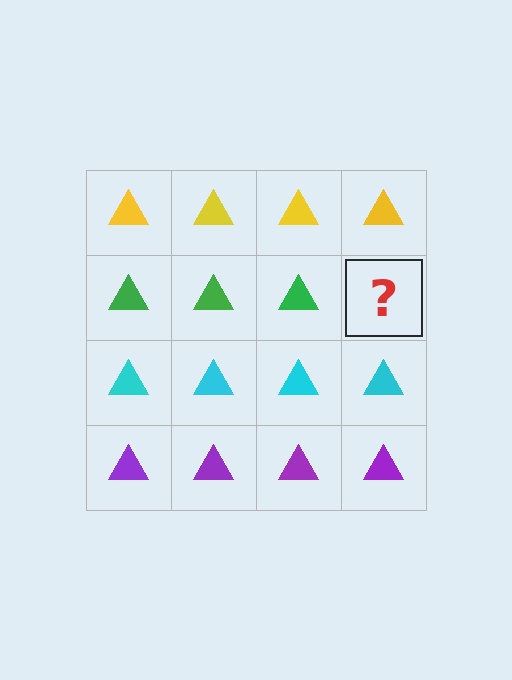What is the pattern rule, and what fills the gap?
The rule is that each row has a consistent color. The gap should be filled with a green triangle.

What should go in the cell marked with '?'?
The missing cell should contain a green triangle.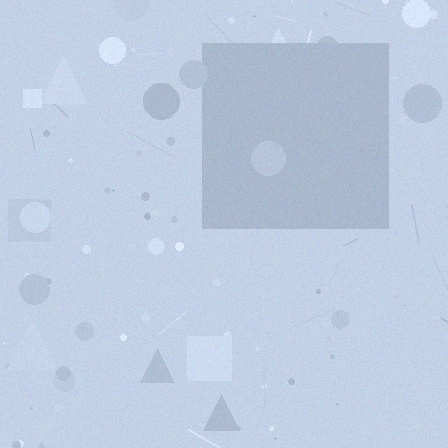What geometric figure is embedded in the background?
A square is embedded in the background.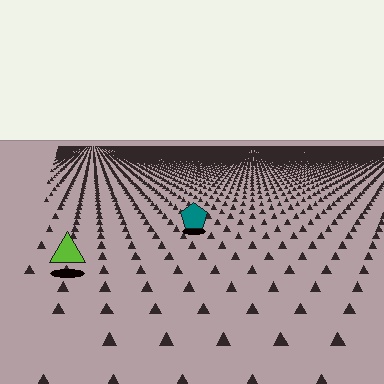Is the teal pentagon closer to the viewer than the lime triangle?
No. The lime triangle is closer — you can tell from the texture gradient: the ground texture is coarser near it.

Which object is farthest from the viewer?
The teal pentagon is farthest from the viewer. It appears smaller and the ground texture around it is denser.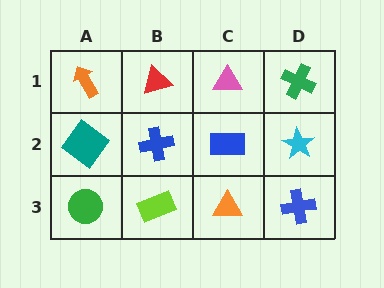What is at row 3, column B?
A lime rectangle.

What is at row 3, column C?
An orange triangle.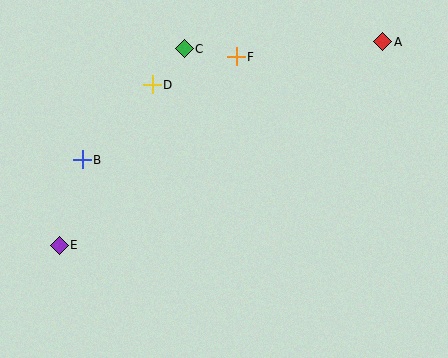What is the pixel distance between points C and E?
The distance between C and E is 233 pixels.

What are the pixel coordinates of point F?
Point F is at (236, 57).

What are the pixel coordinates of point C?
Point C is at (184, 49).